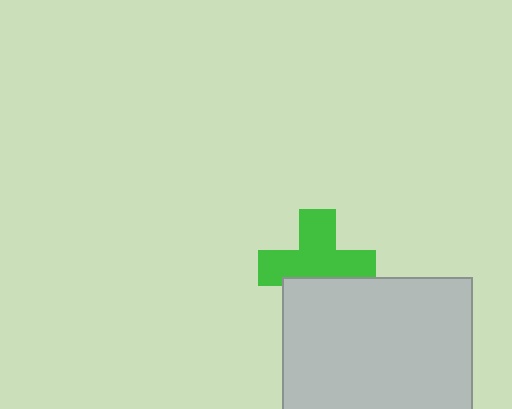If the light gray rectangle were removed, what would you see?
You would see the complete green cross.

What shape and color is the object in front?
The object in front is a light gray rectangle.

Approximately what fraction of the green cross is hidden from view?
Roughly 31% of the green cross is hidden behind the light gray rectangle.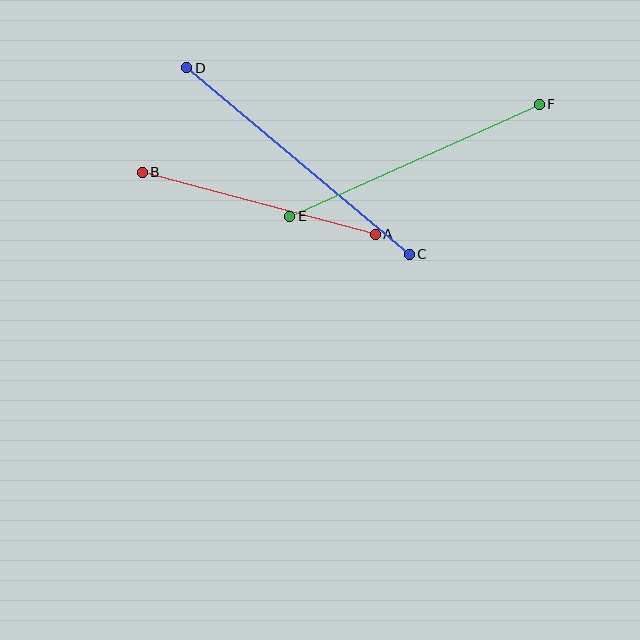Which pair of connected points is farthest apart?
Points C and D are farthest apart.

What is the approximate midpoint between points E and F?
The midpoint is at approximately (414, 160) pixels.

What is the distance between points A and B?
The distance is approximately 241 pixels.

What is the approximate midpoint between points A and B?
The midpoint is at approximately (259, 203) pixels.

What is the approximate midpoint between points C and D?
The midpoint is at approximately (298, 161) pixels.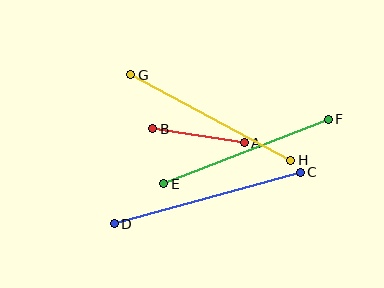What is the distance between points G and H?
The distance is approximately 182 pixels.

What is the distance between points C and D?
The distance is approximately 193 pixels.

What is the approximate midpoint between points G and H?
The midpoint is at approximately (211, 118) pixels.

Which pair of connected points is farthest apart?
Points C and D are farthest apart.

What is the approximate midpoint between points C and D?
The midpoint is at approximately (207, 198) pixels.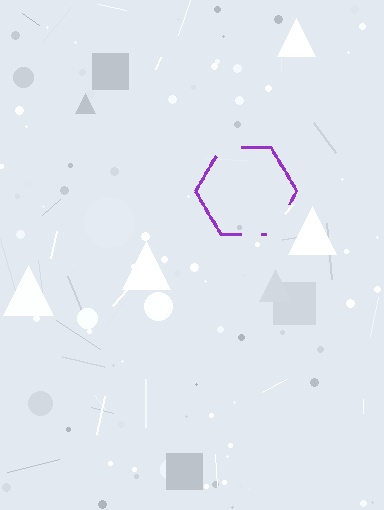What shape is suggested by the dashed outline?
The dashed outline suggests a hexagon.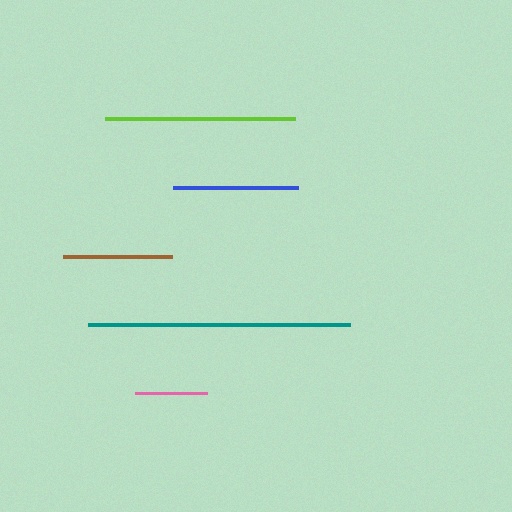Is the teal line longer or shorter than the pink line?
The teal line is longer than the pink line.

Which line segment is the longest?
The teal line is the longest at approximately 262 pixels.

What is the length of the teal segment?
The teal segment is approximately 262 pixels long.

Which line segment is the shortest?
The pink line is the shortest at approximately 71 pixels.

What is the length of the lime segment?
The lime segment is approximately 190 pixels long.